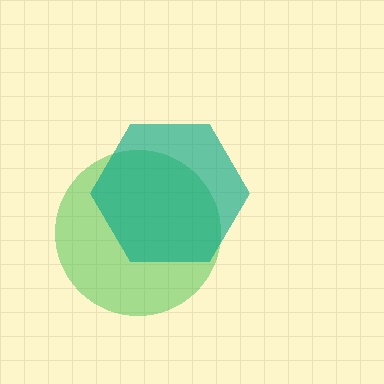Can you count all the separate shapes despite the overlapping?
Yes, there are 2 separate shapes.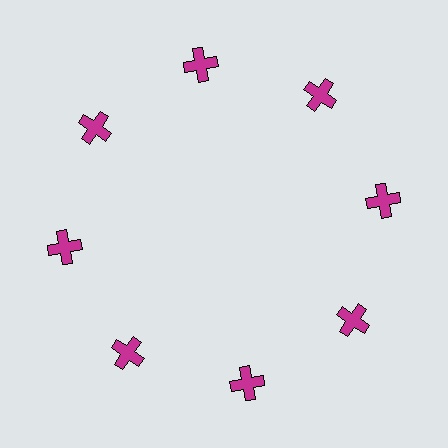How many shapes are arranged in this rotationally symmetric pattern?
There are 8 shapes, arranged in 8 groups of 1.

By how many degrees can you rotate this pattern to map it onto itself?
The pattern maps onto itself every 45 degrees of rotation.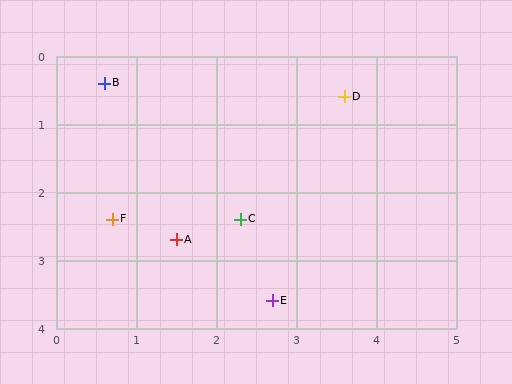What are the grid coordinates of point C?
Point C is at approximately (2.3, 2.4).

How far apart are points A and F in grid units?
Points A and F are about 0.9 grid units apart.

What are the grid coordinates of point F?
Point F is at approximately (0.7, 2.4).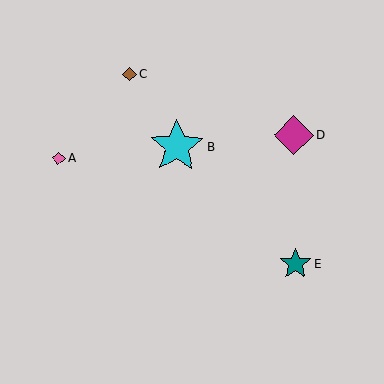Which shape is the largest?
The cyan star (labeled B) is the largest.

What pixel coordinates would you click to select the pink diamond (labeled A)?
Click at (58, 158) to select the pink diamond A.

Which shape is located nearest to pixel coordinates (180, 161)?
The cyan star (labeled B) at (177, 146) is nearest to that location.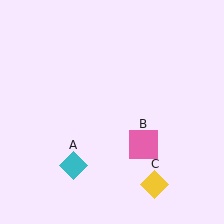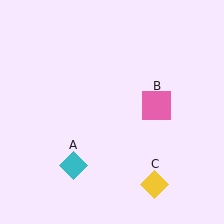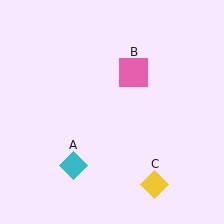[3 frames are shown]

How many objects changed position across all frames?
1 object changed position: pink square (object B).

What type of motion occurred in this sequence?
The pink square (object B) rotated counterclockwise around the center of the scene.